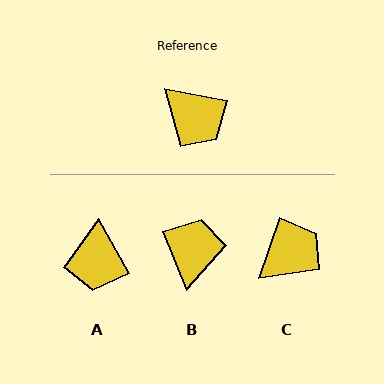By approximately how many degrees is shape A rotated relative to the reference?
Approximately 50 degrees clockwise.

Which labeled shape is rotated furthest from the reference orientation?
B, about 122 degrees away.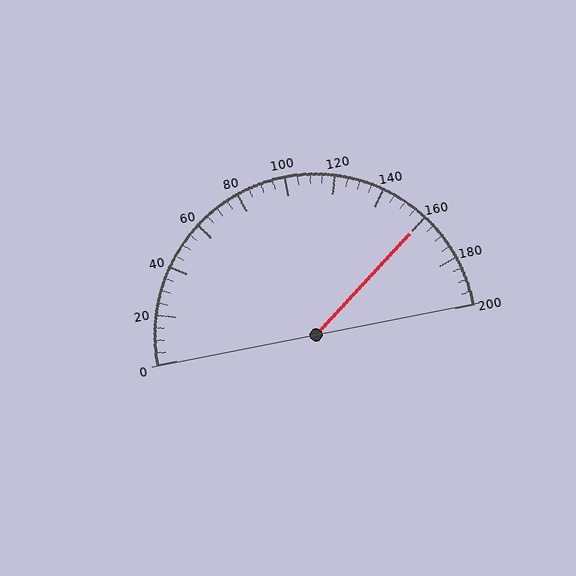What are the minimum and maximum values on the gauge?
The gauge ranges from 0 to 200.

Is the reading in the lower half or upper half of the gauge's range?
The reading is in the upper half of the range (0 to 200).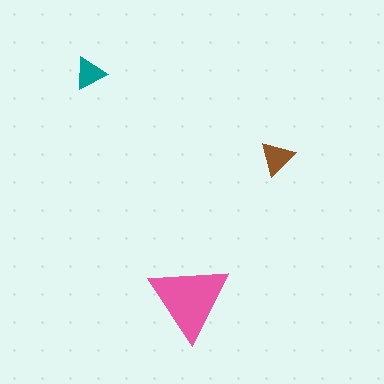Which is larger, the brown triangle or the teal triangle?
The brown one.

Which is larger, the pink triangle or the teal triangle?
The pink one.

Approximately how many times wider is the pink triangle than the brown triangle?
About 2.5 times wider.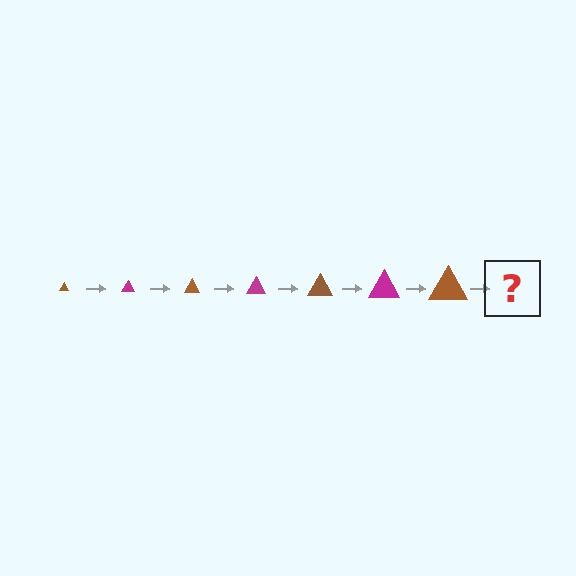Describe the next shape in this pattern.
It should be a magenta triangle, larger than the previous one.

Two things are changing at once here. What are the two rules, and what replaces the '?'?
The two rules are that the triangle grows larger each step and the color cycles through brown and magenta. The '?' should be a magenta triangle, larger than the previous one.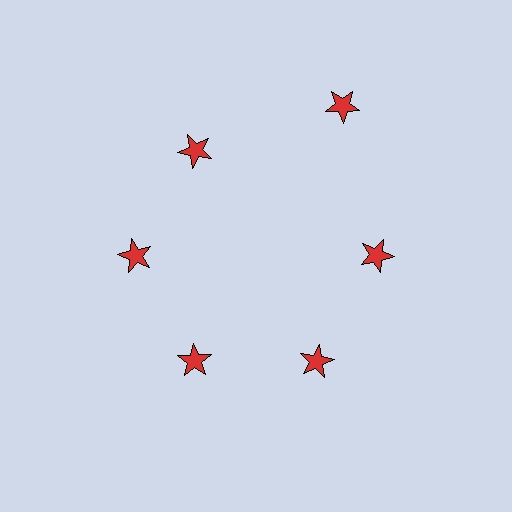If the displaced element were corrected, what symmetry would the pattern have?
It would have 6-fold rotational symmetry — the pattern would map onto itself every 60 degrees.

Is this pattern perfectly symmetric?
No. The 6 red stars are arranged in a ring, but one element near the 1 o'clock position is pushed outward from the center, breaking the 6-fold rotational symmetry.